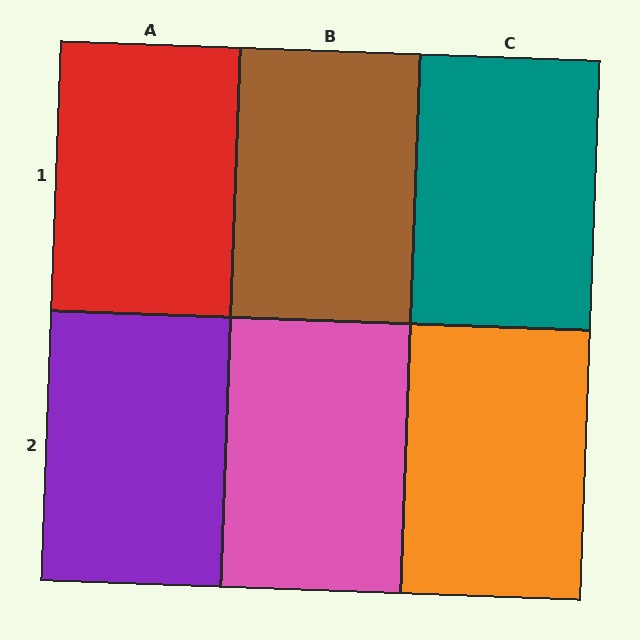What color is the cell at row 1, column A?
Red.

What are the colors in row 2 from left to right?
Purple, pink, orange.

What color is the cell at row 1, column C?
Teal.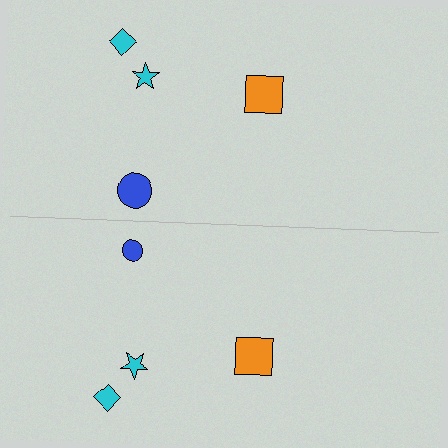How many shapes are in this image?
There are 8 shapes in this image.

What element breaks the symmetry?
The blue circle on the bottom side has a different size than its mirror counterpart.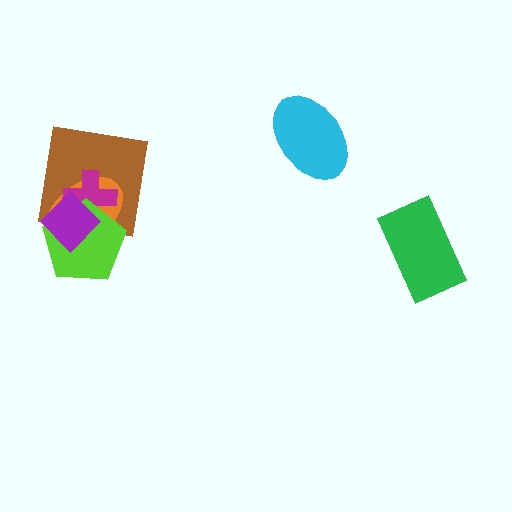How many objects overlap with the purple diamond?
4 objects overlap with the purple diamond.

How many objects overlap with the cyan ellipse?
0 objects overlap with the cyan ellipse.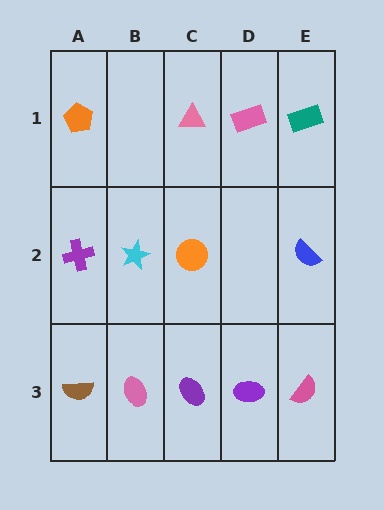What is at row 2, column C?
An orange circle.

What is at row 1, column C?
A pink triangle.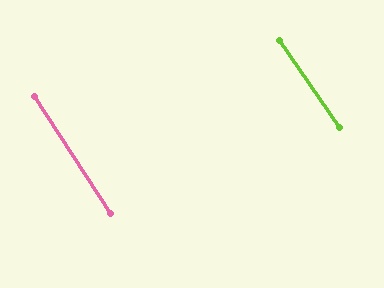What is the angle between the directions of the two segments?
Approximately 2 degrees.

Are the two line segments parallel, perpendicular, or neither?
Parallel — their directions differ by only 1.9°.